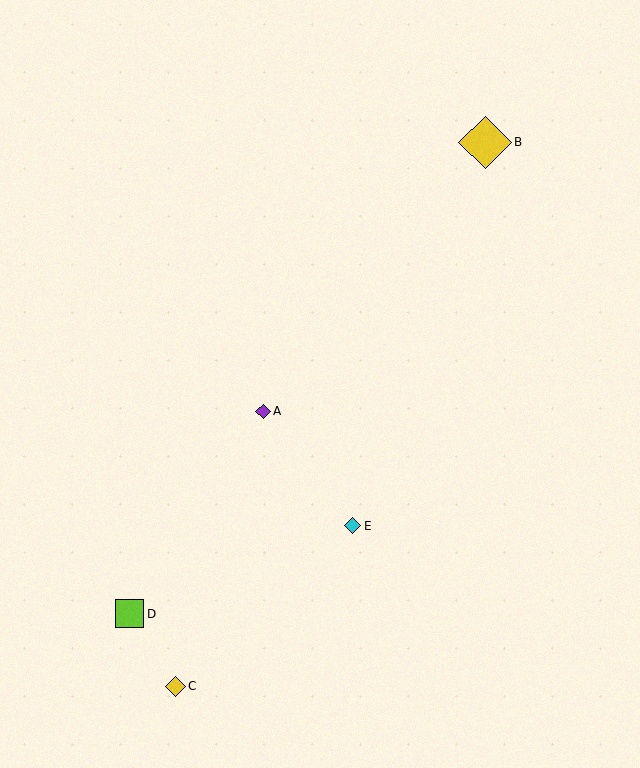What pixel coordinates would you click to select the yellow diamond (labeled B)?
Click at (485, 142) to select the yellow diamond B.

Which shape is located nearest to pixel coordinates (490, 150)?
The yellow diamond (labeled B) at (485, 142) is nearest to that location.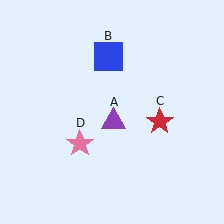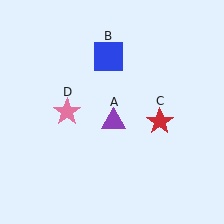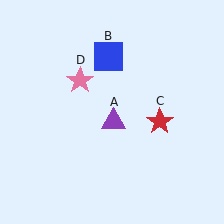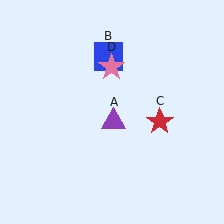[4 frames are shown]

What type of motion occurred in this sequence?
The pink star (object D) rotated clockwise around the center of the scene.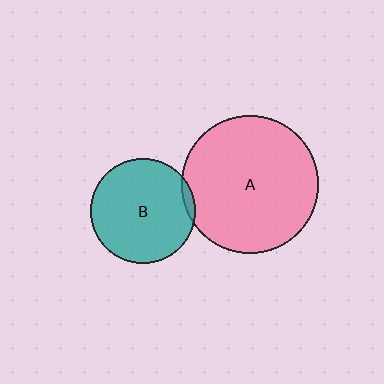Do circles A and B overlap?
Yes.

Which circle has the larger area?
Circle A (pink).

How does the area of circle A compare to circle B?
Approximately 1.7 times.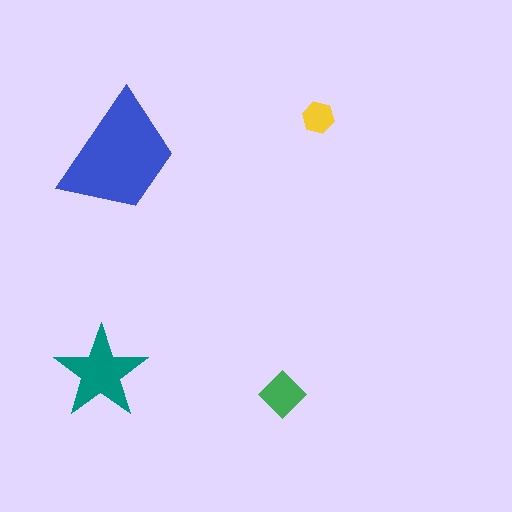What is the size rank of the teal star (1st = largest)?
2nd.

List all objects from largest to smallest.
The blue trapezoid, the teal star, the green diamond, the yellow hexagon.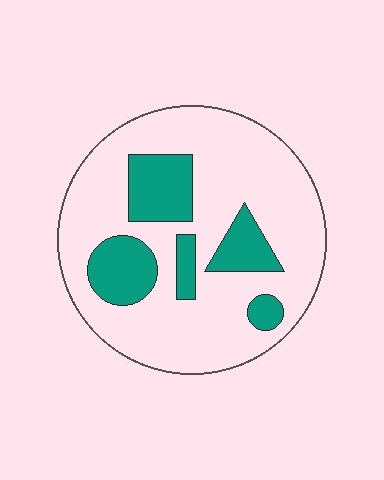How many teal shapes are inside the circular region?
5.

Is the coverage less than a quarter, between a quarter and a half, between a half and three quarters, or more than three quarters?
Less than a quarter.